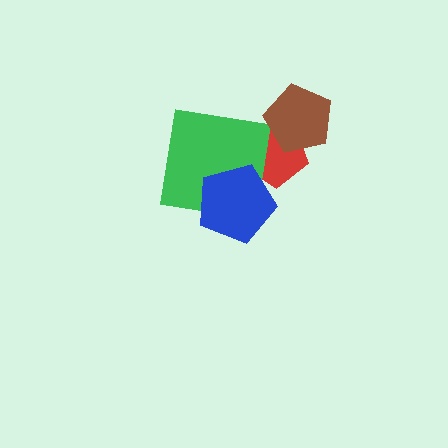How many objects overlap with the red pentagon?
3 objects overlap with the red pentagon.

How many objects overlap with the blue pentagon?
2 objects overlap with the blue pentagon.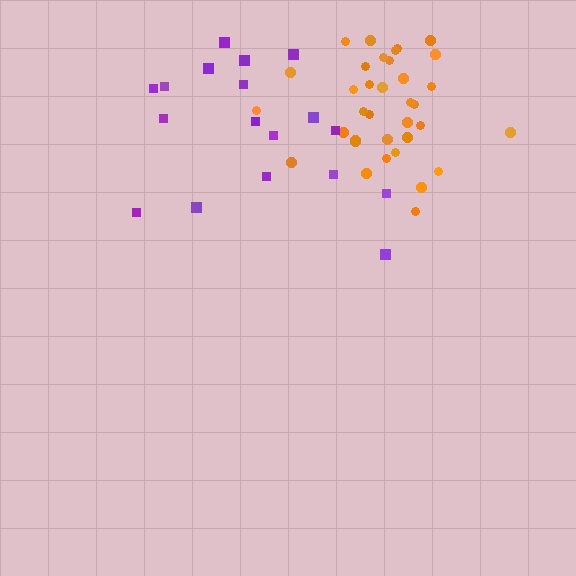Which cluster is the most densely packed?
Orange.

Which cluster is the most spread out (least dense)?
Purple.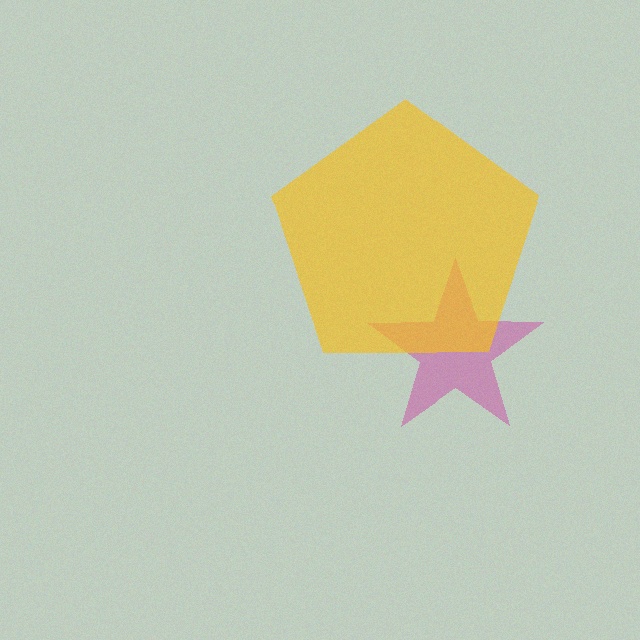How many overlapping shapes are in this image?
There are 2 overlapping shapes in the image.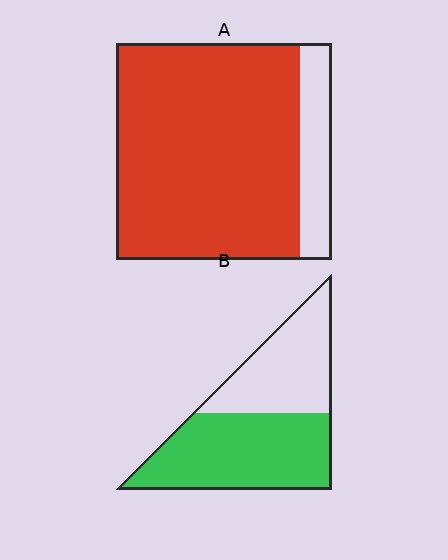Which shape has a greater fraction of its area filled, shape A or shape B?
Shape A.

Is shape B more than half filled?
Yes.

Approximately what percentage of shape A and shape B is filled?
A is approximately 85% and B is approximately 60%.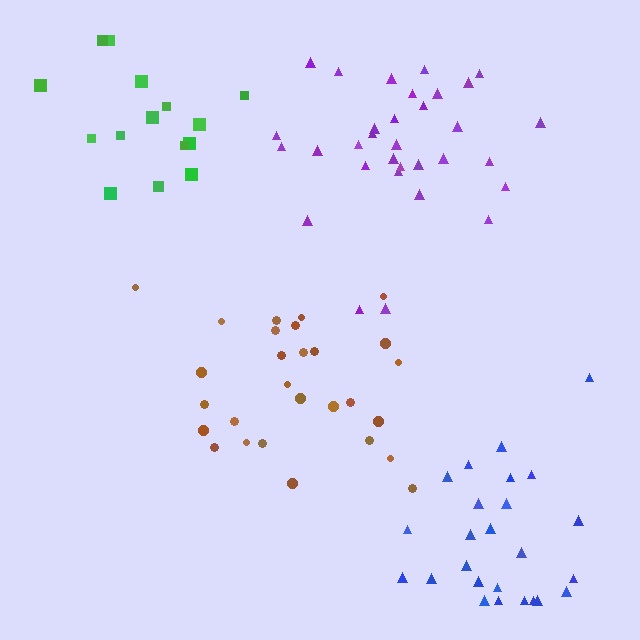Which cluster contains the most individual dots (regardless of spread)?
Purple (32).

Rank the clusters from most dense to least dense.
blue, purple, brown, green.